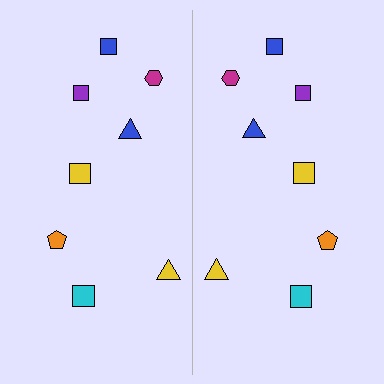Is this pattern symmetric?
Yes, this pattern has bilateral (reflection) symmetry.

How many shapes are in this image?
There are 16 shapes in this image.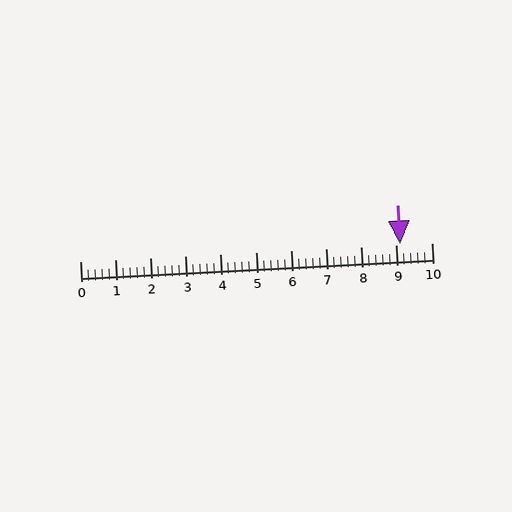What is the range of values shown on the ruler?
The ruler shows values from 0 to 10.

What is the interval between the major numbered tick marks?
The major tick marks are spaced 1 units apart.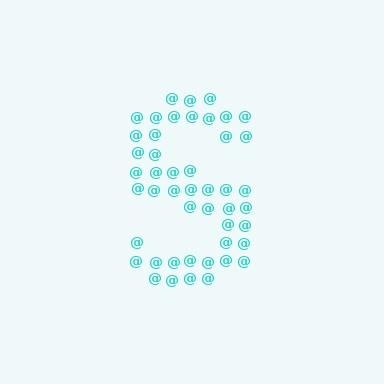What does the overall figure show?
The overall figure shows the letter S.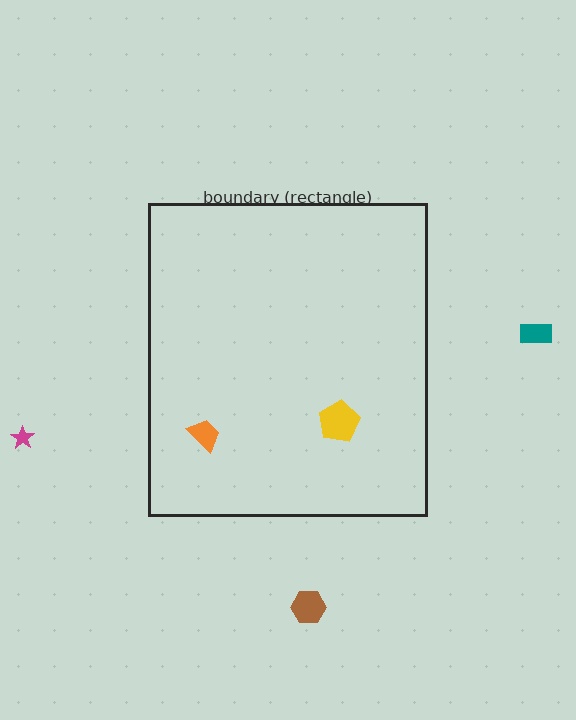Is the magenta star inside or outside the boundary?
Outside.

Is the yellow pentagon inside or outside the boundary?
Inside.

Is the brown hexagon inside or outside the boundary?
Outside.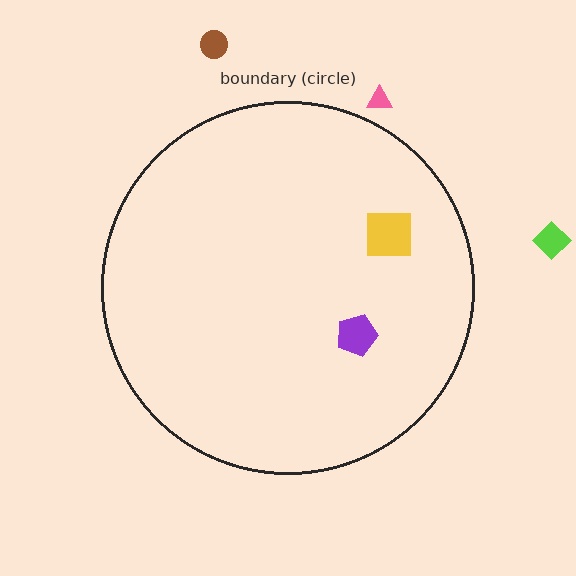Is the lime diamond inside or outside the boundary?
Outside.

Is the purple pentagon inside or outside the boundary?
Inside.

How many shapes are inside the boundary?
2 inside, 3 outside.